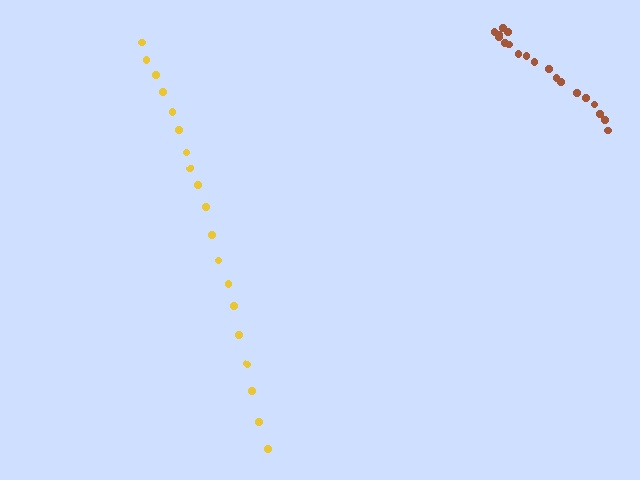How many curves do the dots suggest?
There are 2 distinct paths.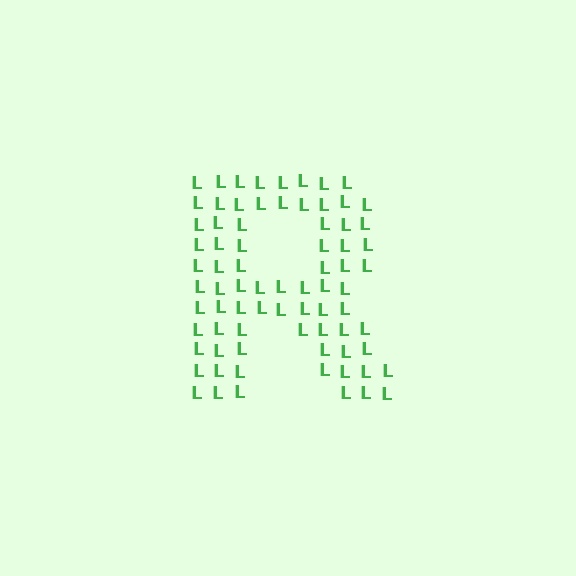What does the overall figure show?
The overall figure shows the letter R.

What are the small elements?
The small elements are letter L's.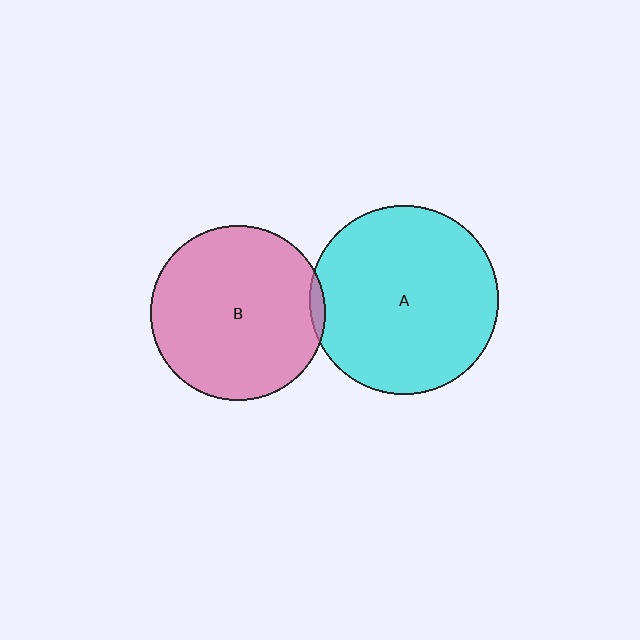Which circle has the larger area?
Circle A (cyan).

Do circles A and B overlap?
Yes.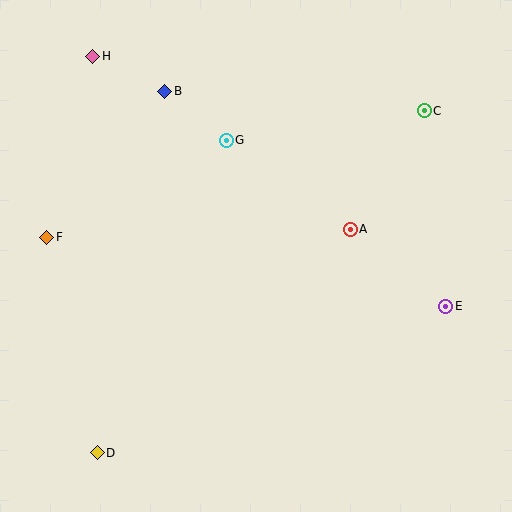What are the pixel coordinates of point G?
Point G is at (226, 140).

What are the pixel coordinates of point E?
Point E is at (446, 306).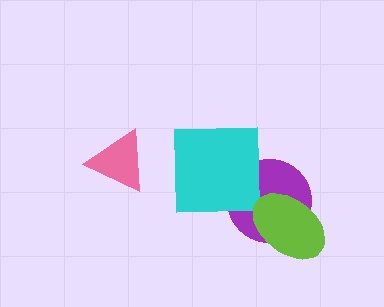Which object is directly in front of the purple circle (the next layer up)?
The cyan square is directly in front of the purple circle.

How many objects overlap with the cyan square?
1 object overlaps with the cyan square.